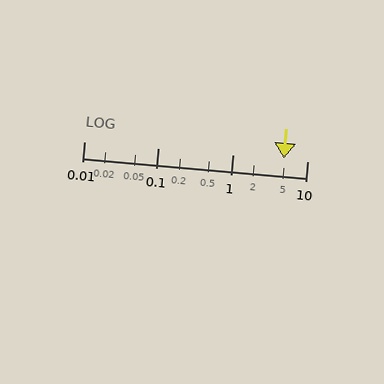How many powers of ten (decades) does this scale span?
The scale spans 3 decades, from 0.01 to 10.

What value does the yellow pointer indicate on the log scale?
The pointer indicates approximately 4.8.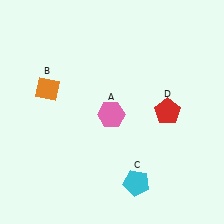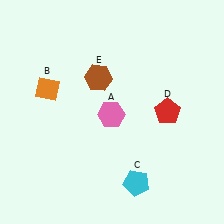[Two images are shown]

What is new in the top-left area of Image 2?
A brown hexagon (E) was added in the top-left area of Image 2.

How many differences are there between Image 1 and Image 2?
There is 1 difference between the two images.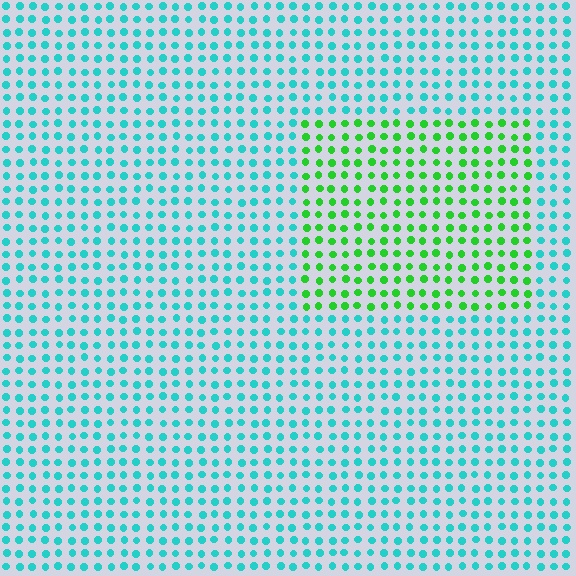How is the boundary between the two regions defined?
The boundary is defined purely by a slight shift in hue (about 56 degrees). Spacing, size, and orientation are identical on both sides.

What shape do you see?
I see a rectangle.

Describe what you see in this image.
The image is filled with small cyan elements in a uniform arrangement. A rectangle-shaped region is visible where the elements are tinted to a slightly different hue, forming a subtle color boundary.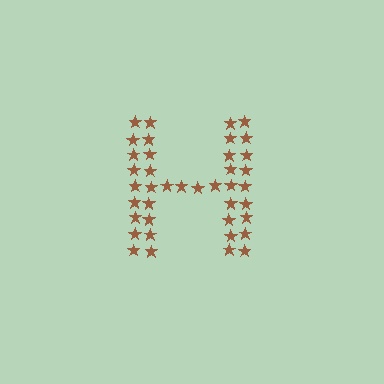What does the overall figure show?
The overall figure shows the letter H.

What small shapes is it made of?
It is made of small stars.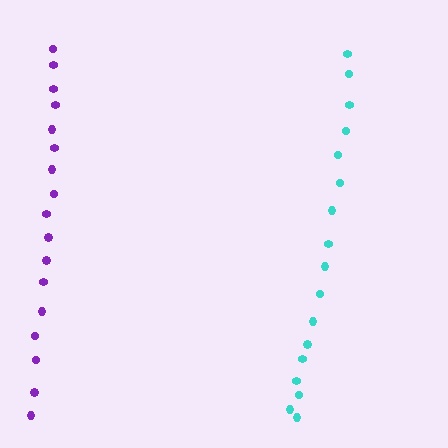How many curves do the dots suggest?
There are 2 distinct paths.